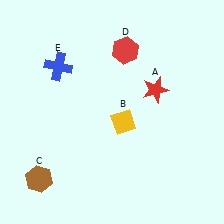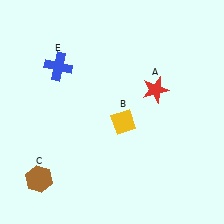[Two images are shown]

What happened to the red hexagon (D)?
The red hexagon (D) was removed in Image 2. It was in the top-right area of Image 1.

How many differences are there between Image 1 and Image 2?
There is 1 difference between the two images.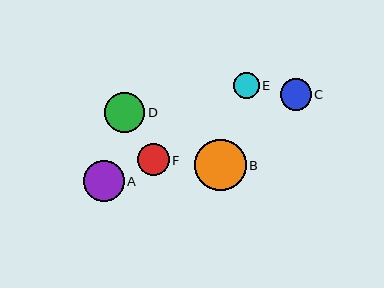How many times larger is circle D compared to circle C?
Circle D is approximately 1.3 times the size of circle C.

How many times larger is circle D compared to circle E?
Circle D is approximately 1.5 times the size of circle E.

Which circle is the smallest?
Circle E is the smallest with a size of approximately 26 pixels.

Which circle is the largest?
Circle B is the largest with a size of approximately 51 pixels.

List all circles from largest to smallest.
From largest to smallest: B, A, D, F, C, E.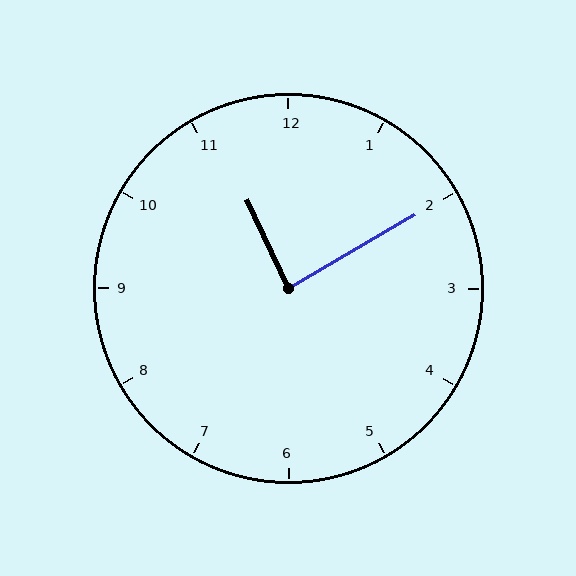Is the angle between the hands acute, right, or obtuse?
It is right.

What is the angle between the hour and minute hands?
Approximately 85 degrees.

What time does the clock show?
11:10.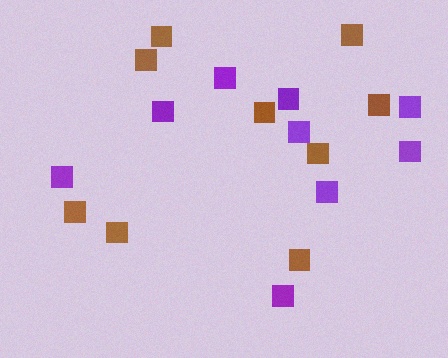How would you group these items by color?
There are 2 groups: one group of brown squares (9) and one group of purple squares (9).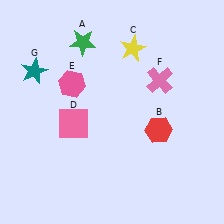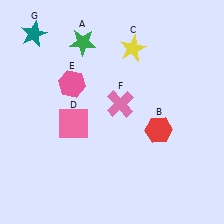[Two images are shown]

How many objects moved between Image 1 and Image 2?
2 objects moved between the two images.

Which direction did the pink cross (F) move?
The pink cross (F) moved left.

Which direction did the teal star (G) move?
The teal star (G) moved up.